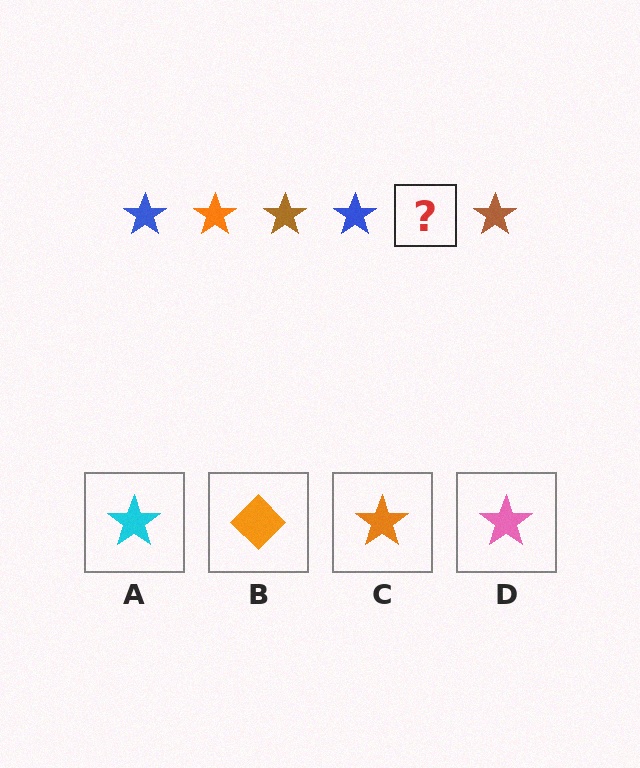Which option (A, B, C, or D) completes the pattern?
C.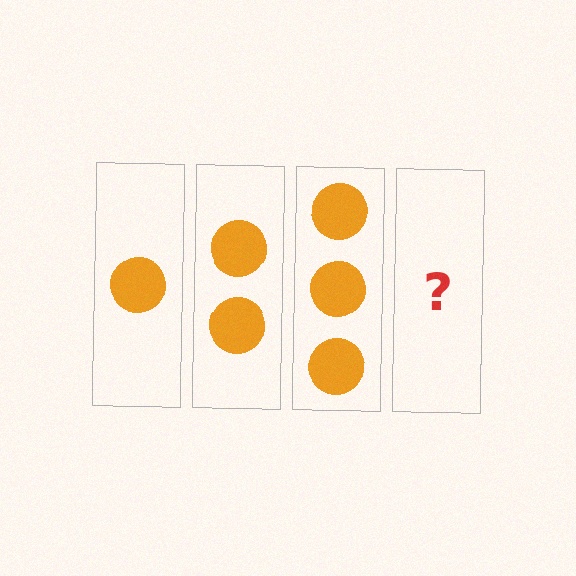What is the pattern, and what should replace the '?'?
The pattern is that each step adds one more circle. The '?' should be 4 circles.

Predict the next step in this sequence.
The next step is 4 circles.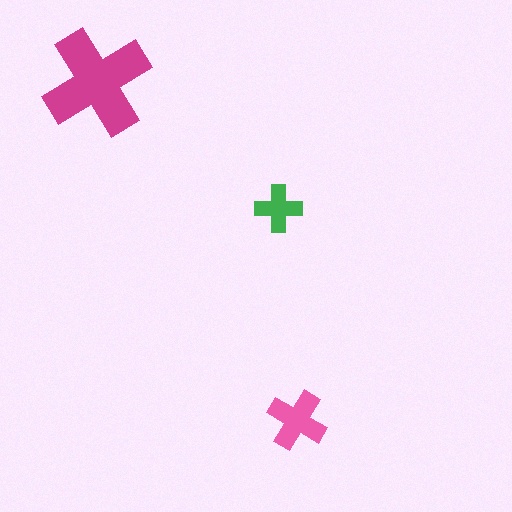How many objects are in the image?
There are 3 objects in the image.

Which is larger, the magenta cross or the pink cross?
The magenta one.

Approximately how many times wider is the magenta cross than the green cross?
About 2.5 times wider.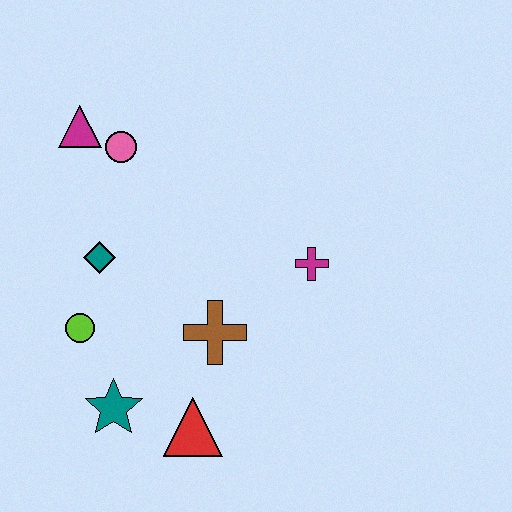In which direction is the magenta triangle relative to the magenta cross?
The magenta triangle is to the left of the magenta cross.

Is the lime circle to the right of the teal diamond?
No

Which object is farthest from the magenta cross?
The magenta triangle is farthest from the magenta cross.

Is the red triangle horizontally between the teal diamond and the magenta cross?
Yes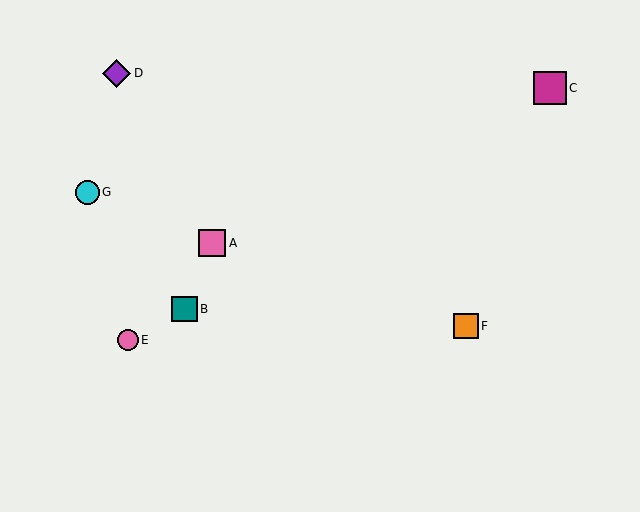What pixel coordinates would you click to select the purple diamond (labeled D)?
Click at (117, 73) to select the purple diamond D.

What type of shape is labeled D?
Shape D is a purple diamond.